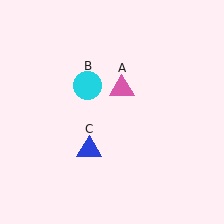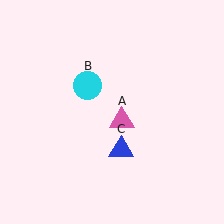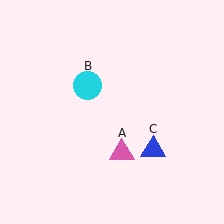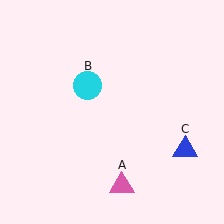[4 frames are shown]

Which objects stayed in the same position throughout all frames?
Cyan circle (object B) remained stationary.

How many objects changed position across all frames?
2 objects changed position: pink triangle (object A), blue triangle (object C).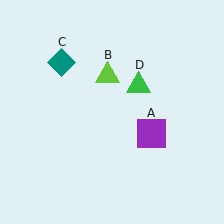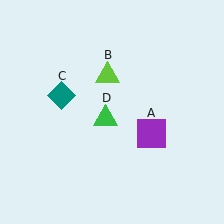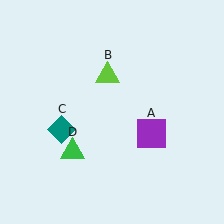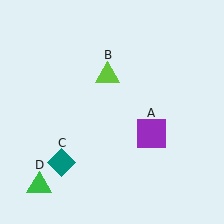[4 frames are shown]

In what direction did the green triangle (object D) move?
The green triangle (object D) moved down and to the left.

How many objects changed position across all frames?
2 objects changed position: teal diamond (object C), green triangle (object D).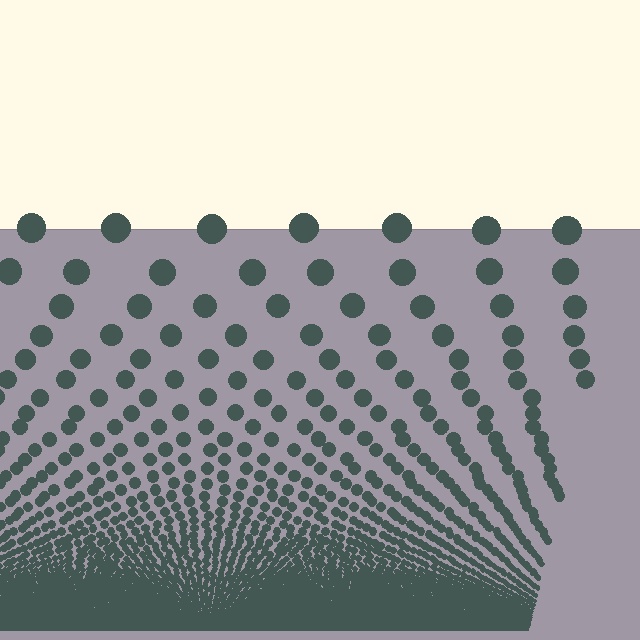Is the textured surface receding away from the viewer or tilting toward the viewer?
The surface appears to tilt toward the viewer. Texture elements get larger and sparser toward the top.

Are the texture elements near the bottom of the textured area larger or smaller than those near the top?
Smaller. The gradient is inverted — elements near the bottom are smaller and denser.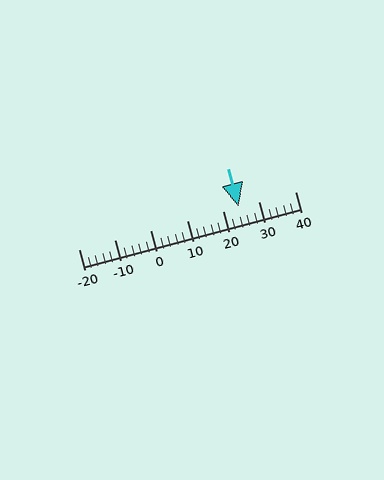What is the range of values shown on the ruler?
The ruler shows values from -20 to 40.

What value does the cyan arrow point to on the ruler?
The cyan arrow points to approximately 24.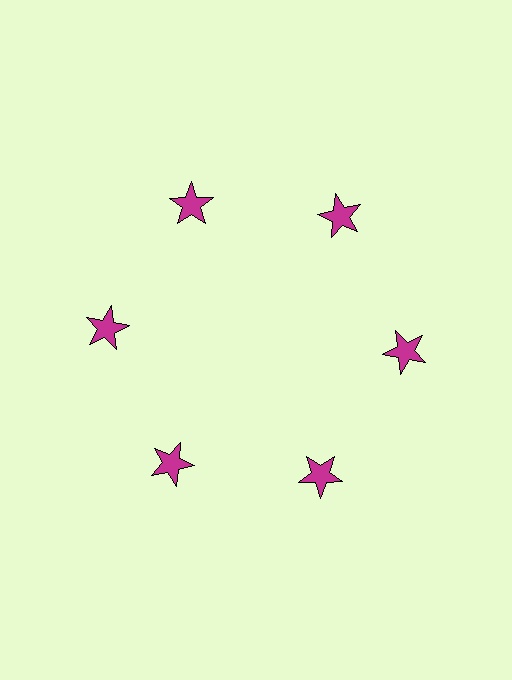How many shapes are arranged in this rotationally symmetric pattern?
There are 6 shapes, arranged in 6 groups of 1.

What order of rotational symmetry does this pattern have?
This pattern has 6-fold rotational symmetry.